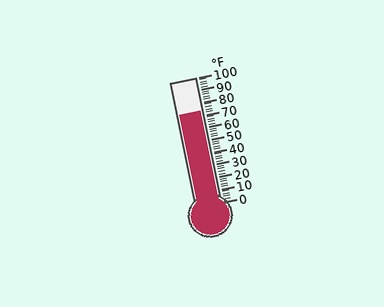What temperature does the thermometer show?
The thermometer shows approximately 74°F.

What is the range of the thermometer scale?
The thermometer scale ranges from 0°F to 100°F.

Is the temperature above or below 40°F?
The temperature is above 40°F.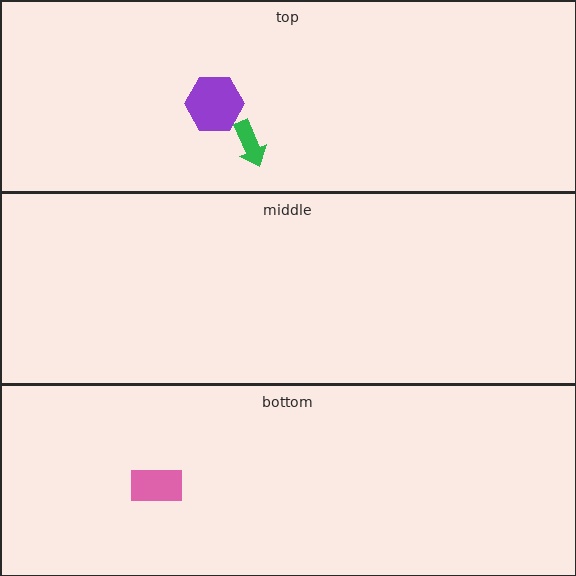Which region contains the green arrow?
The top region.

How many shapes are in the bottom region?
1.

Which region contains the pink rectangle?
The bottom region.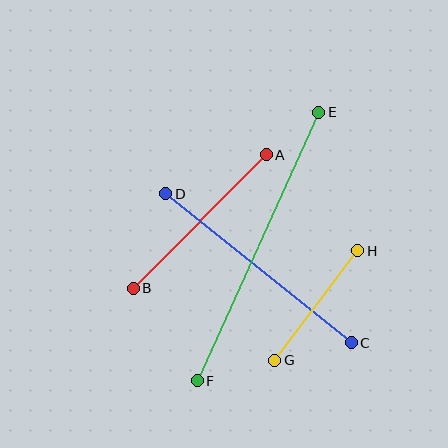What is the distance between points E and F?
The distance is approximately 295 pixels.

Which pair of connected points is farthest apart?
Points E and F are farthest apart.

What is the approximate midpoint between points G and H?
The midpoint is at approximately (316, 305) pixels.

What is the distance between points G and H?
The distance is approximately 138 pixels.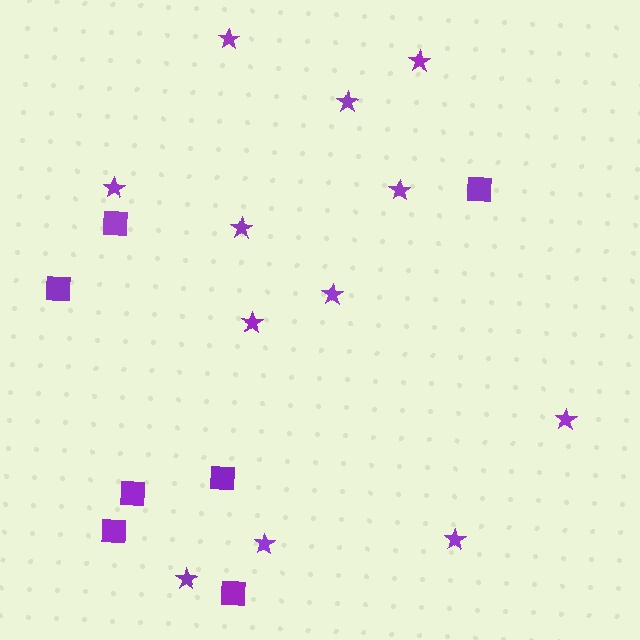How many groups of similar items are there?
There are 2 groups: one group of stars (12) and one group of squares (7).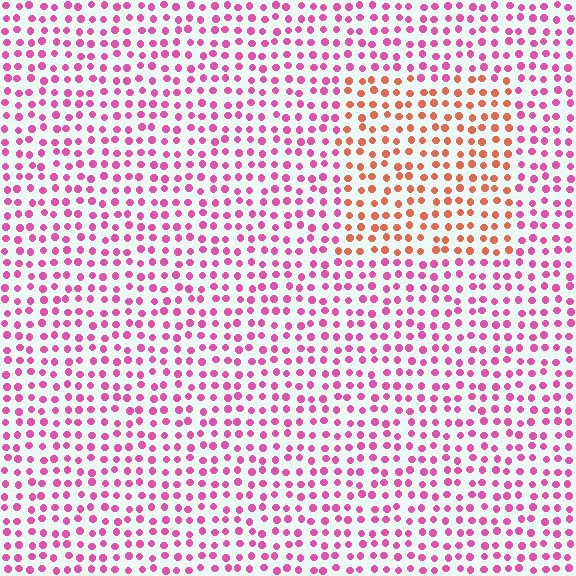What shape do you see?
I see a rectangle.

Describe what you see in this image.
The image is filled with small pink elements in a uniform arrangement. A rectangle-shaped region is visible where the elements are tinted to a slightly different hue, forming a subtle color boundary.